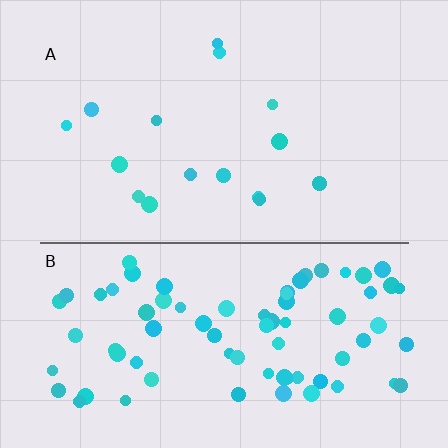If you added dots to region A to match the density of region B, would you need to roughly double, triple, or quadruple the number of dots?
Approximately quadruple.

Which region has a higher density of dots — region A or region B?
B (the bottom).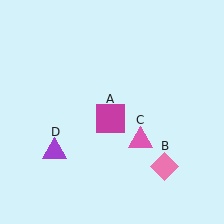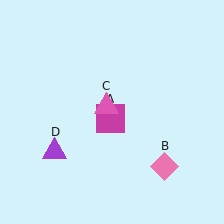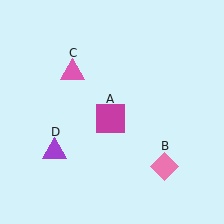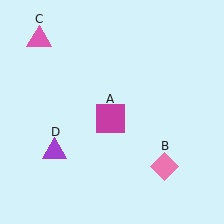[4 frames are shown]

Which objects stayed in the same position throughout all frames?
Magenta square (object A) and pink diamond (object B) and purple triangle (object D) remained stationary.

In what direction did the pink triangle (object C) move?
The pink triangle (object C) moved up and to the left.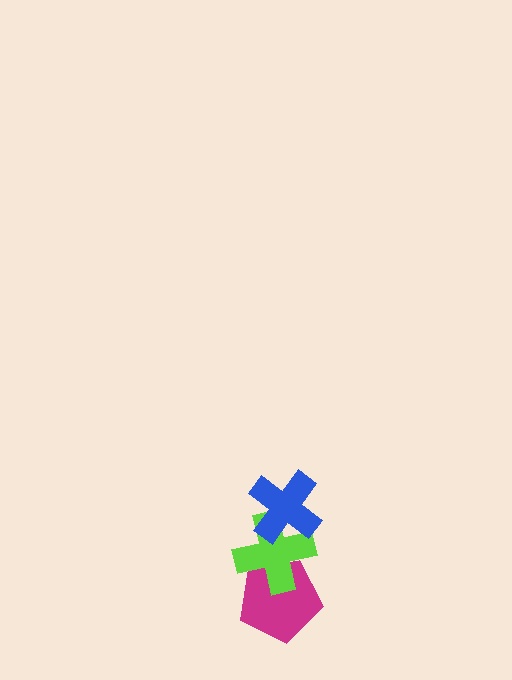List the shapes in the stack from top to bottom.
From top to bottom: the blue cross, the lime cross, the magenta pentagon.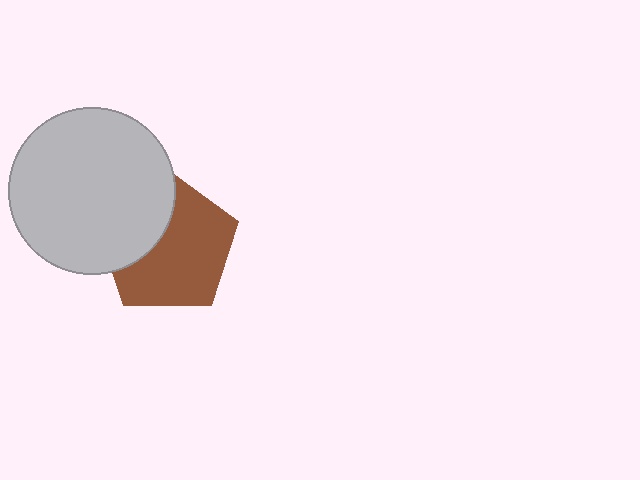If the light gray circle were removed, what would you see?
You would see the complete brown pentagon.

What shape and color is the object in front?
The object in front is a light gray circle.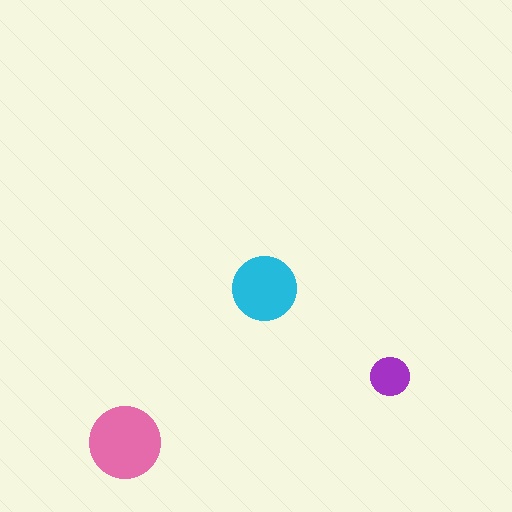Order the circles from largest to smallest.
the pink one, the cyan one, the purple one.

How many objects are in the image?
There are 3 objects in the image.